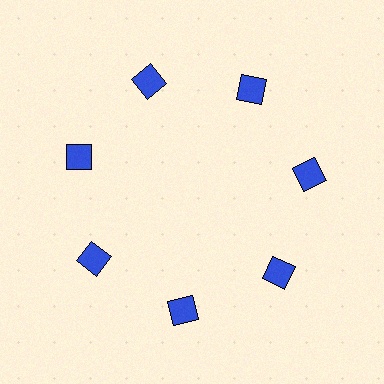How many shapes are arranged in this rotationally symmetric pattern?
There are 7 shapes, arranged in 7 groups of 1.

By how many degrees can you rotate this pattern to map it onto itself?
The pattern maps onto itself every 51 degrees of rotation.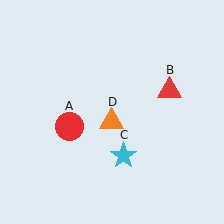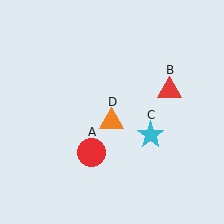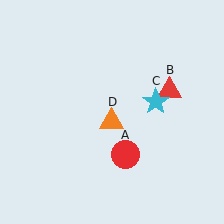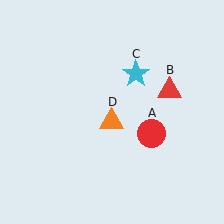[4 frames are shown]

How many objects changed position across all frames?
2 objects changed position: red circle (object A), cyan star (object C).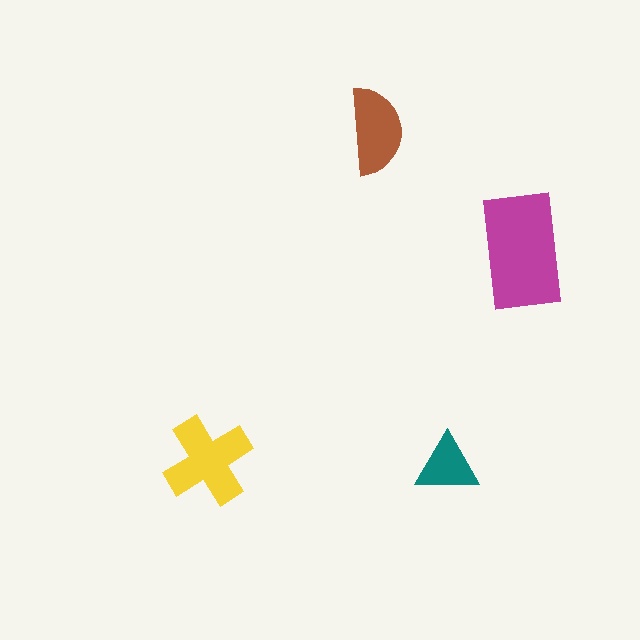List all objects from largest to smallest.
The magenta rectangle, the yellow cross, the brown semicircle, the teal triangle.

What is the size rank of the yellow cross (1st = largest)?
2nd.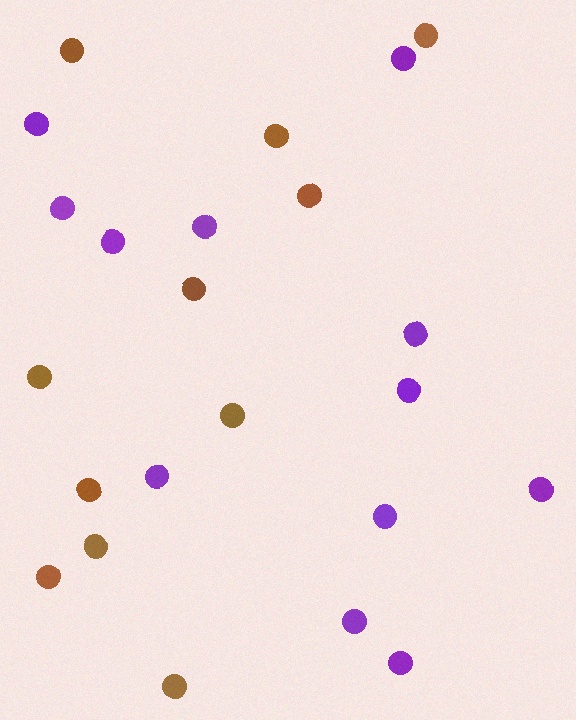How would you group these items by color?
There are 2 groups: one group of purple circles (12) and one group of brown circles (11).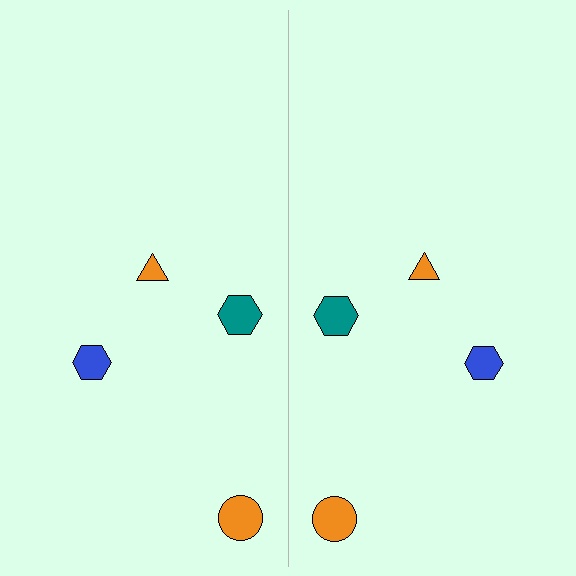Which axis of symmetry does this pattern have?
The pattern has a vertical axis of symmetry running through the center of the image.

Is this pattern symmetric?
Yes, this pattern has bilateral (reflection) symmetry.